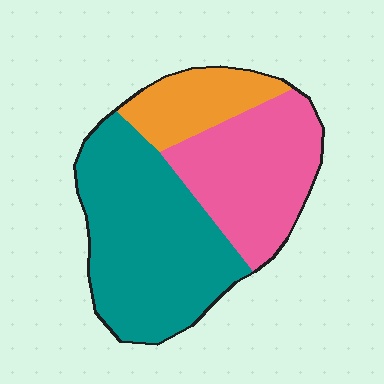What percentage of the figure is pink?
Pink takes up about one third (1/3) of the figure.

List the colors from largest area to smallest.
From largest to smallest: teal, pink, orange.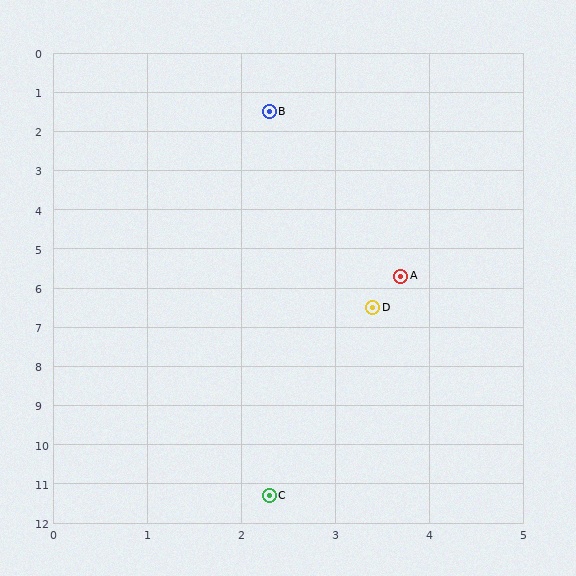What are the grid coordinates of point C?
Point C is at approximately (2.3, 11.3).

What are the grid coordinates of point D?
Point D is at approximately (3.4, 6.5).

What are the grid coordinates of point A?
Point A is at approximately (3.7, 5.7).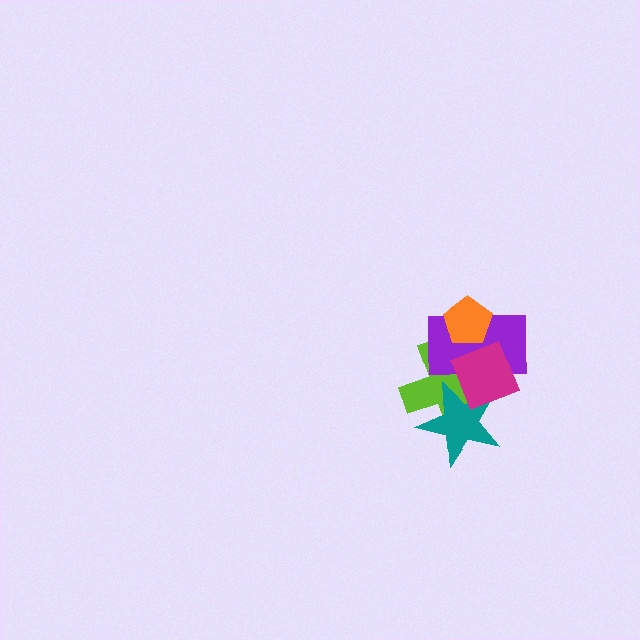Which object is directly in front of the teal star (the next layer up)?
The purple rectangle is directly in front of the teal star.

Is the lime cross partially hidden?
Yes, it is partially covered by another shape.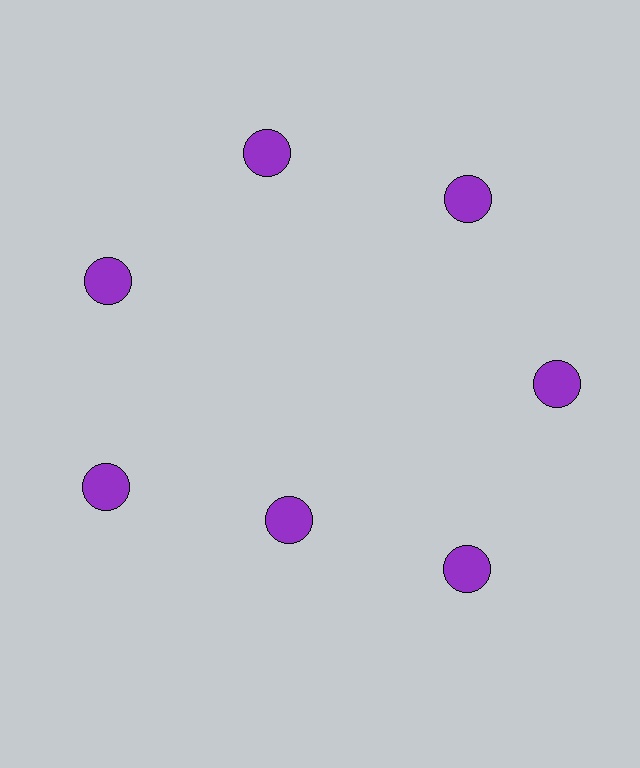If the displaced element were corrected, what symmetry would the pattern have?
It would have 7-fold rotational symmetry — the pattern would map onto itself every 51 degrees.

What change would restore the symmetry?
The symmetry would be restored by moving it outward, back onto the ring so that all 7 circles sit at equal angles and equal distance from the center.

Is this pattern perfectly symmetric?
No. The 7 purple circles are arranged in a ring, but one element near the 6 o'clock position is pulled inward toward the center, breaking the 7-fold rotational symmetry.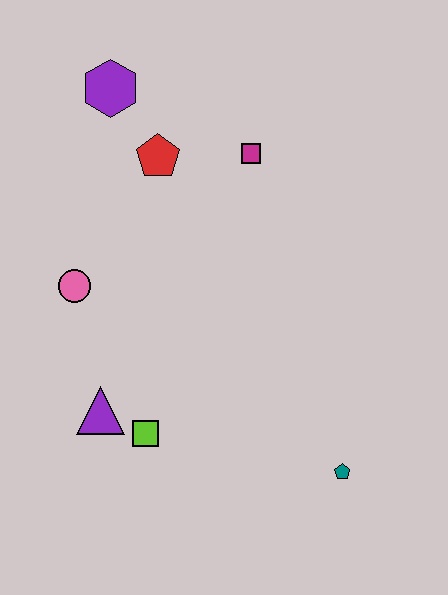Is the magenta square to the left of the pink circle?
No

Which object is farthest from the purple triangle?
The purple hexagon is farthest from the purple triangle.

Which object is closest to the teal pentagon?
The lime square is closest to the teal pentagon.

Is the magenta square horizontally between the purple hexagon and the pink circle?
No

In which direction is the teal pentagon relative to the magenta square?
The teal pentagon is below the magenta square.